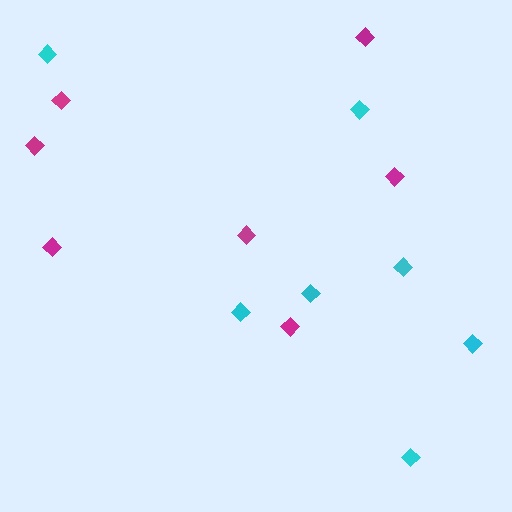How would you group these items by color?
There are 2 groups: one group of magenta diamonds (7) and one group of cyan diamonds (7).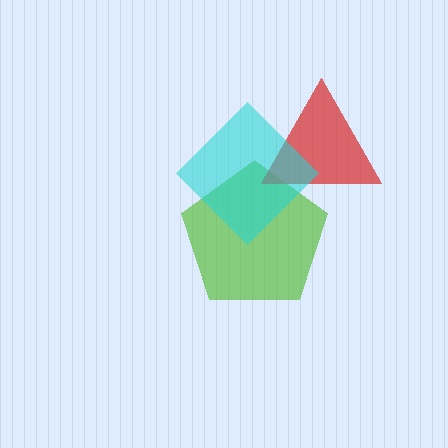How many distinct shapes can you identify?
There are 3 distinct shapes: a lime pentagon, a red triangle, a cyan diamond.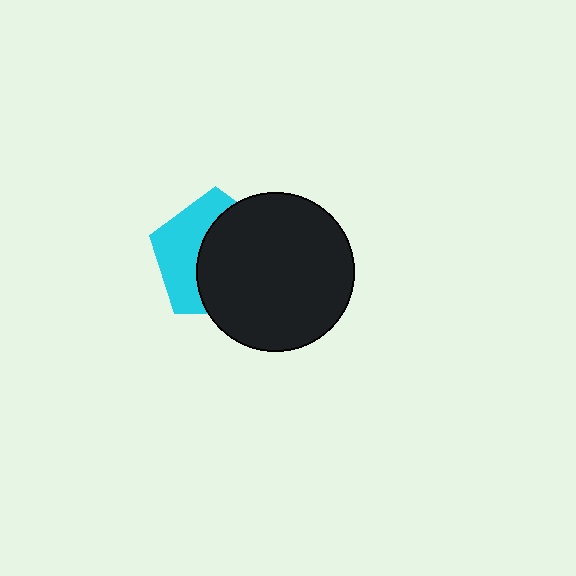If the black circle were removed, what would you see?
You would see the complete cyan pentagon.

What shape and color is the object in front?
The object in front is a black circle.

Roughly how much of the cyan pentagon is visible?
A small part of it is visible (roughly 41%).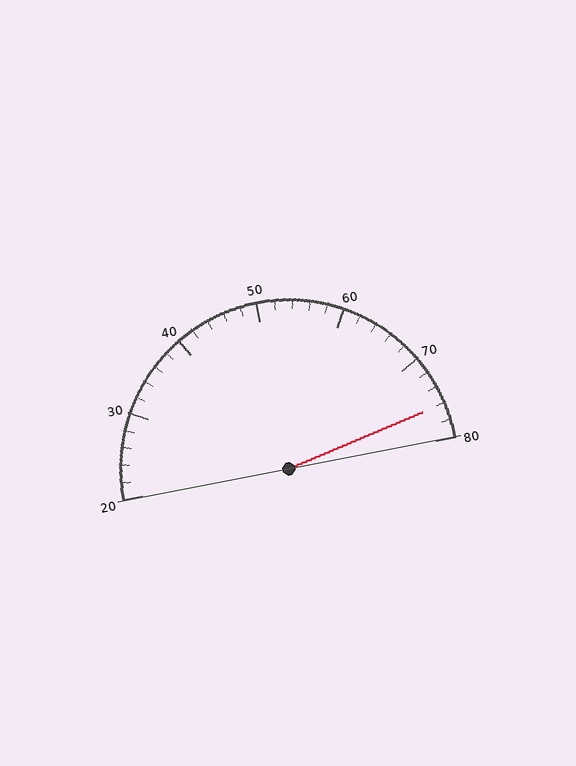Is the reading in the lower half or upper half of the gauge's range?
The reading is in the upper half of the range (20 to 80).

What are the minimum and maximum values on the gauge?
The gauge ranges from 20 to 80.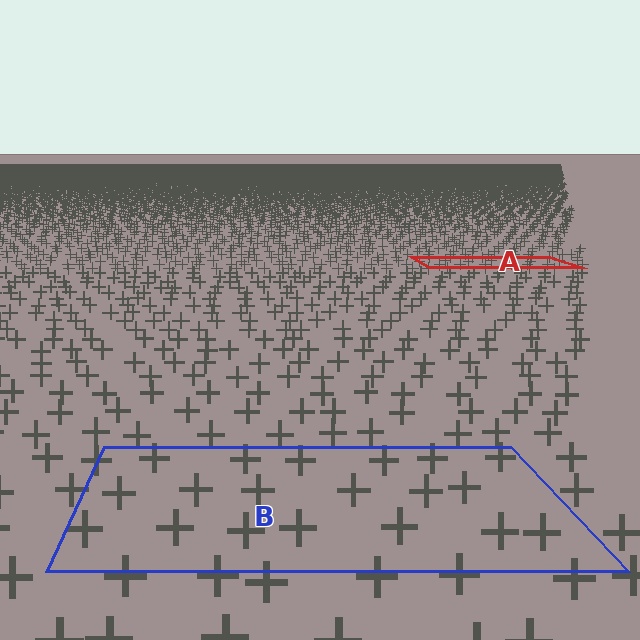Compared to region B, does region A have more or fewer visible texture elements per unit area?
Region A has more texture elements per unit area — they are packed more densely because it is farther away.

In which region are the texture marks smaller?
The texture marks are smaller in region A, because it is farther away.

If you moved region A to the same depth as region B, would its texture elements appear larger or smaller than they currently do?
They would appear larger. At a closer depth, the same texture elements are projected at a bigger on-screen size.